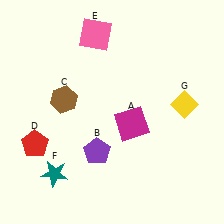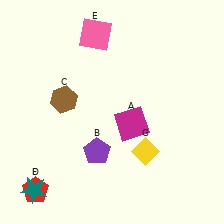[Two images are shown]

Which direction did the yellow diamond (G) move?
The yellow diamond (G) moved down.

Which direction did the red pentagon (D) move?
The red pentagon (D) moved down.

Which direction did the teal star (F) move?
The teal star (F) moved left.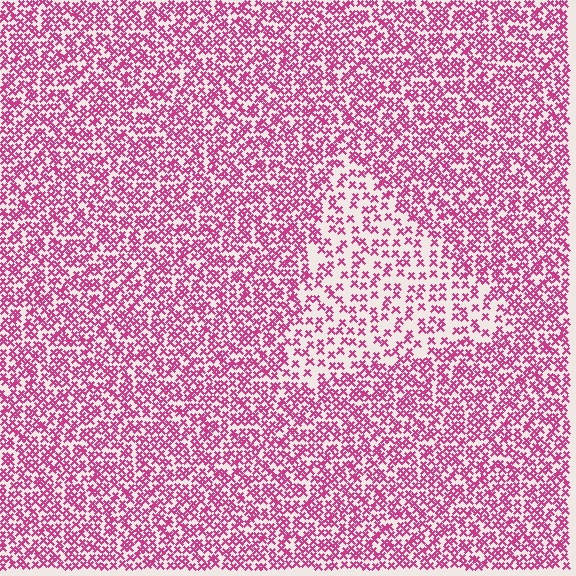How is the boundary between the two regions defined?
The boundary is defined by a change in element density (approximately 2.0x ratio). All elements are the same color, size, and shape.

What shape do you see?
I see a triangle.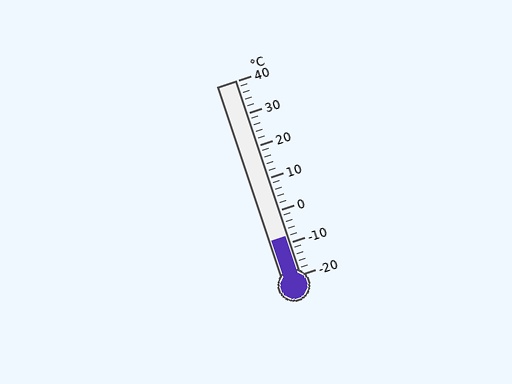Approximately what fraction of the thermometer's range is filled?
The thermometer is filled to approximately 20% of its range.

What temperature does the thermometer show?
The thermometer shows approximately -8°C.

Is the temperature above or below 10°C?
The temperature is below 10°C.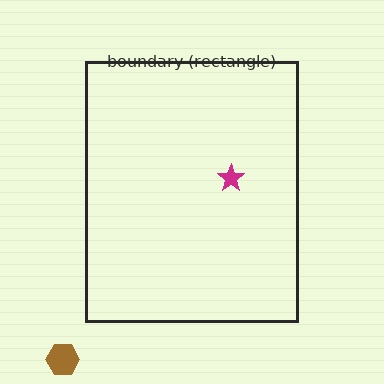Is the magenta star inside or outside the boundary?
Inside.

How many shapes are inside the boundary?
1 inside, 1 outside.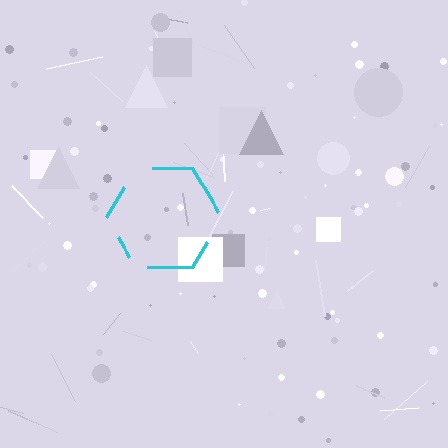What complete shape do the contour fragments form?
The contour fragments form a hexagon.